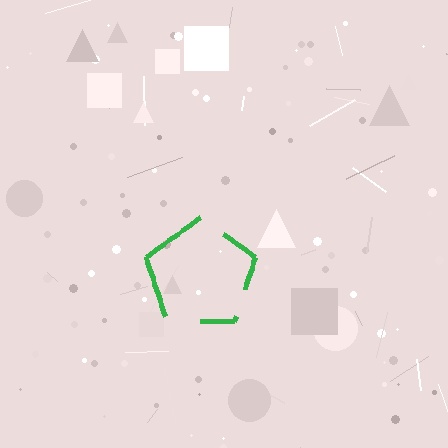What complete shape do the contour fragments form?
The contour fragments form a pentagon.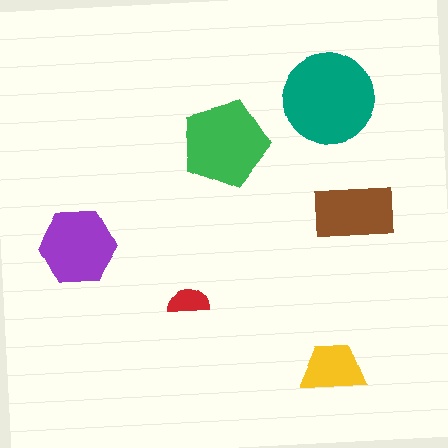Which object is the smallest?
The red semicircle.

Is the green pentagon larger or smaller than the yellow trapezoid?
Larger.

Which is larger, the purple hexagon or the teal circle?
The teal circle.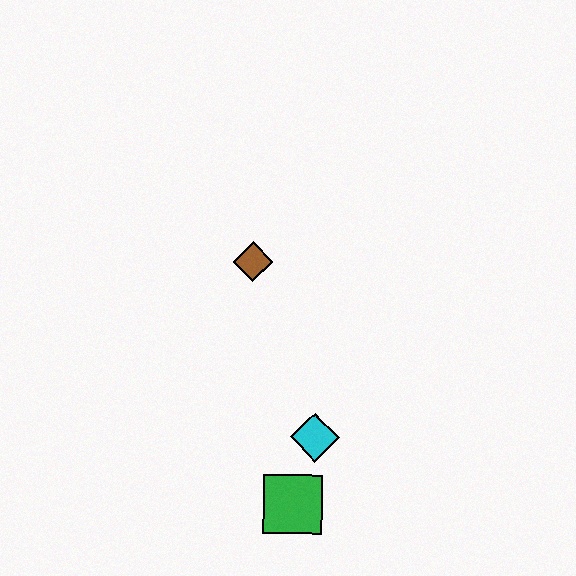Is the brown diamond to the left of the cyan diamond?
Yes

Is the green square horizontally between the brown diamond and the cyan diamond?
Yes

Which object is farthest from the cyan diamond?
The brown diamond is farthest from the cyan diamond.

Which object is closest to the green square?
The cyan diamond is closest to the green square.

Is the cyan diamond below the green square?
No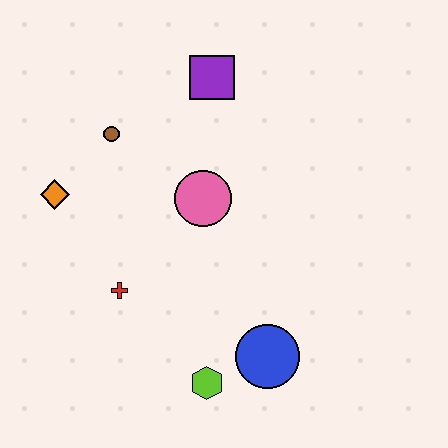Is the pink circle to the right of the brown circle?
Yes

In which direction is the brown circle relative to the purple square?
The brown circle is to the left of the purple square.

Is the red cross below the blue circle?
No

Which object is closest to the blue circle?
The lime hexagon is closest to the blue circle.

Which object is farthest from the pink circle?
The lime hexagon is farthest from the pink circle.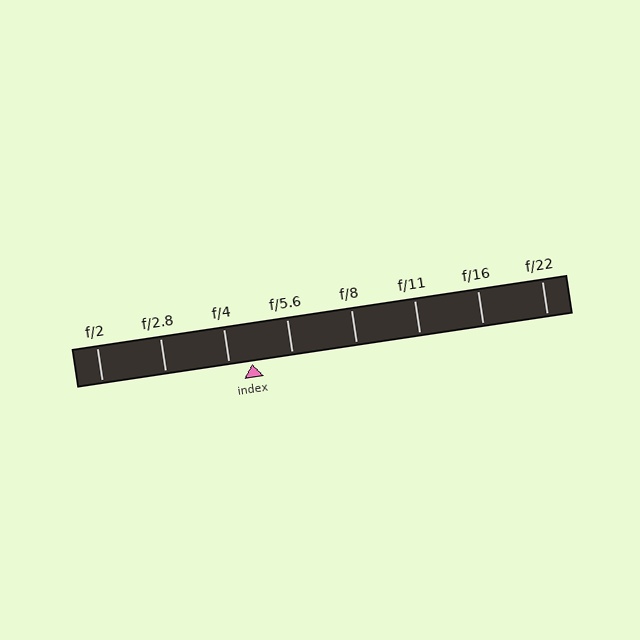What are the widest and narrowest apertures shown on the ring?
The widest aperture shown is f/2 and the narrowest is f/22.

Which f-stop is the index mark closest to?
The index mark is closest to f/4.